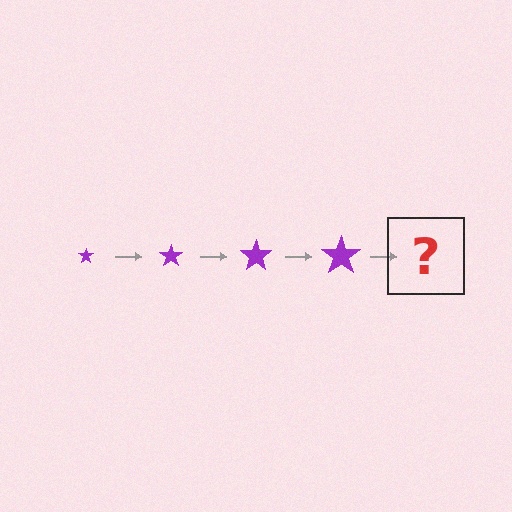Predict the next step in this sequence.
The next step is a purple star, larger than the previous one.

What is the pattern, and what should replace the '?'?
The pattern is that the star gets progressively larger each step. The '?' should be a purple star, larger than the previous one.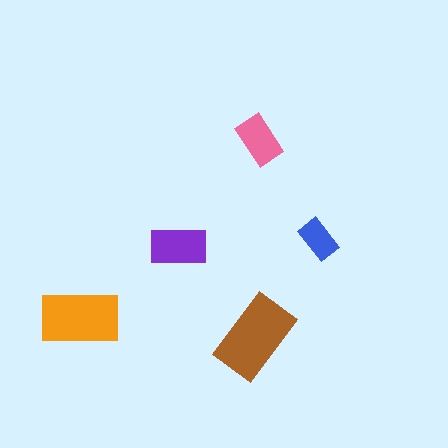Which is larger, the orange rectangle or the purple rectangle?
The orange one.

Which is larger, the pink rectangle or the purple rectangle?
The purple one.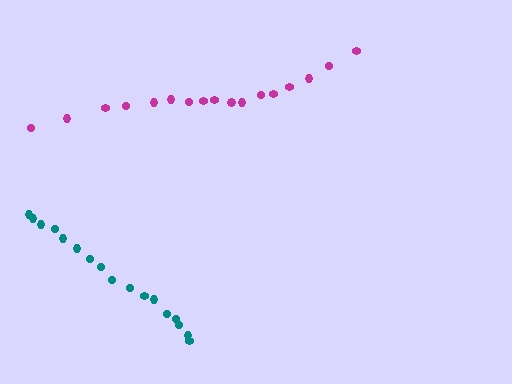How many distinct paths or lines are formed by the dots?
There are 2 distinct paths.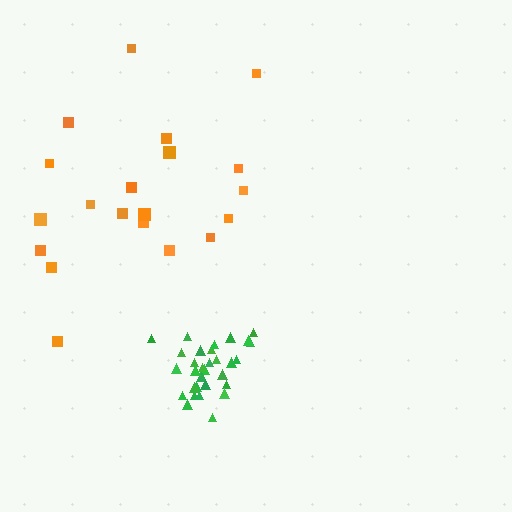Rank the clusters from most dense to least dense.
green, orange.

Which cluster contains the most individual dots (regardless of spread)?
Green (32).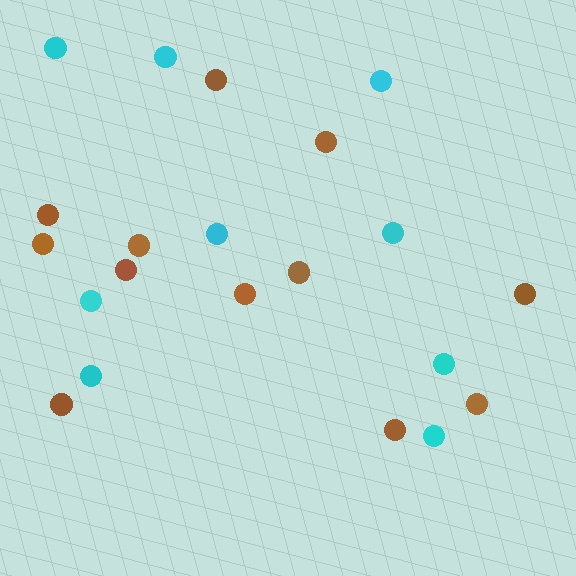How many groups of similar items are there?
There are 2 groups: one group of brown circles (12) and one group of cyan circles (9).